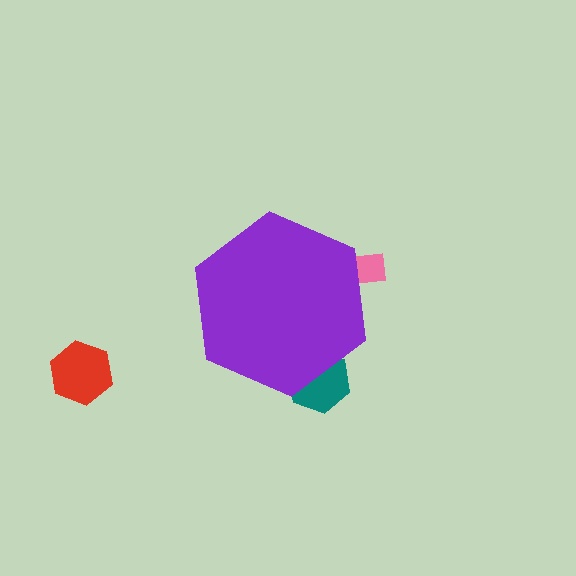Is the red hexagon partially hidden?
No, the red hexagon is fully visible.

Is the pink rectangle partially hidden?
Yes, the pink rectangle is partially hidden behind the purple hexagon.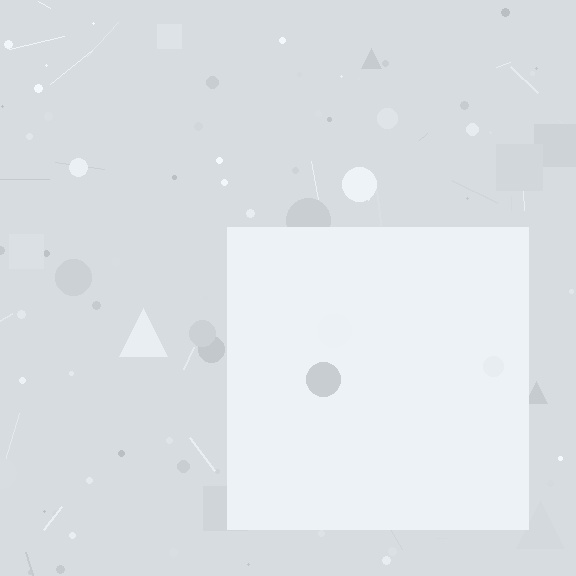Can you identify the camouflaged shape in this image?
The camouflaged shape is a square.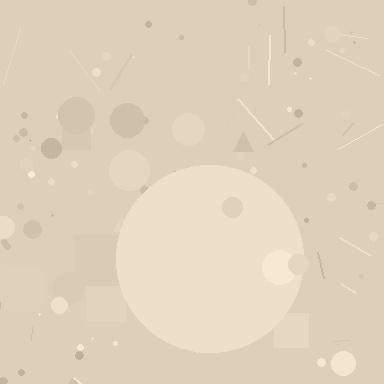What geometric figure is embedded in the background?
A circle is embedded in the background.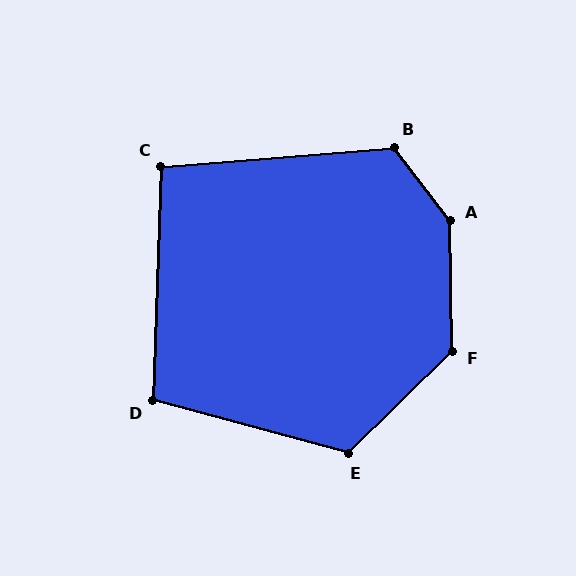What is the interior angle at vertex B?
Approximately 123 degrees (obtuse).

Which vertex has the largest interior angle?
A, at approximately 143 degrees.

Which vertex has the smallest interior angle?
C, at approximately 97 degrees.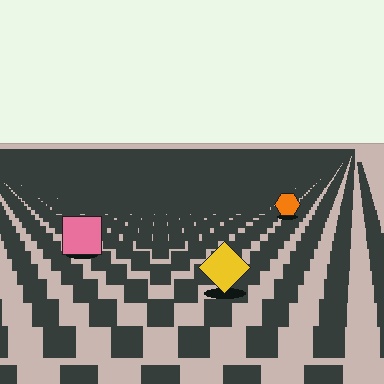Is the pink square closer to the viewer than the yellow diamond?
No. The yellow diamond is closer — you can tell from the texture gradient: the ground texture is coarser near it.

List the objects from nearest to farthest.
From nearest to farthest: the yellow diamond, the pink square, the orange hexagon.